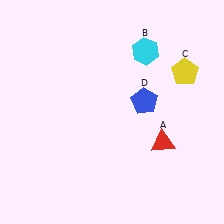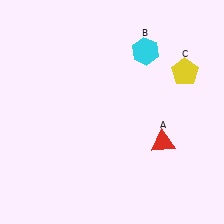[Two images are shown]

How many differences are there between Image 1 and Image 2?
There is 1 difference between the two images.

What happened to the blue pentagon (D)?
The blue pentagon (D) was removed in Image 2. It was in the top-right area of Image 1.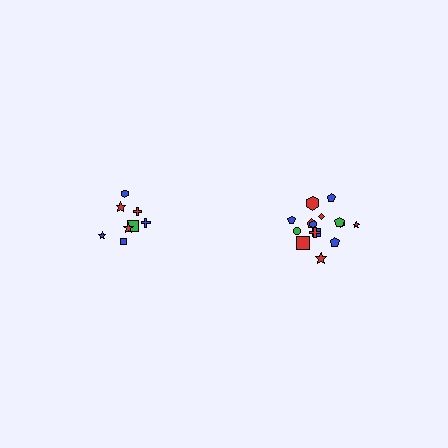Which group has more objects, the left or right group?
The right group.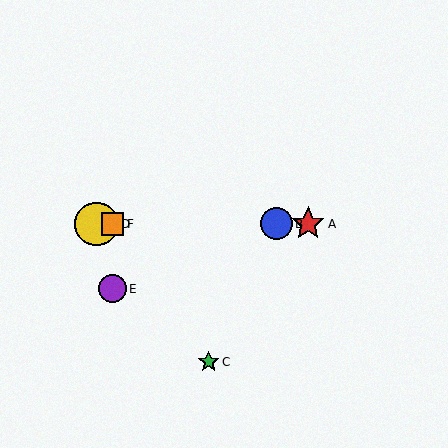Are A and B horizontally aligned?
Yes, both are at y≈224.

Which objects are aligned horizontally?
Objects A, B, D, F are aligned horizontally.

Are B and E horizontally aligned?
No, B is at y≈224 and E is at y≈289.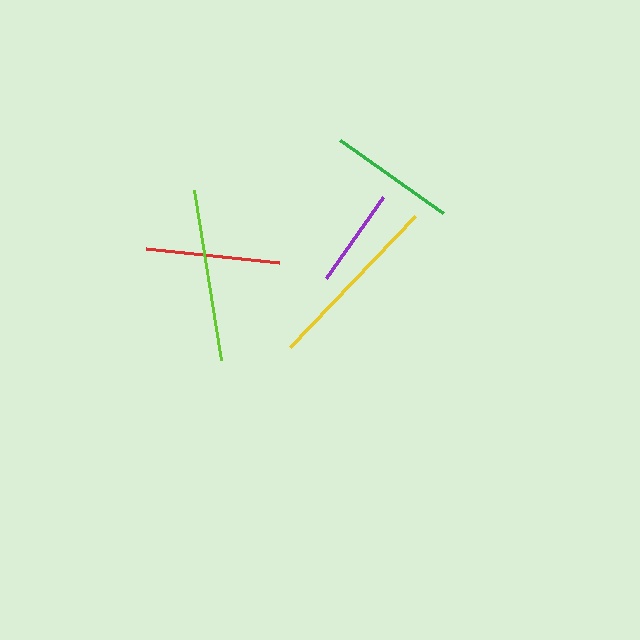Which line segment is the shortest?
The purple line is the shortest at approximately 99 pixels.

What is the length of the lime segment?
The lime segment is approximately 173 pixels long.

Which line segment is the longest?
The yellow line is the longest at approximately 182 pixels.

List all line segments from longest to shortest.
From longest to shortest: yellow, lime, red, green, purple.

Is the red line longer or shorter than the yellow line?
The yellow line is longer than the red line.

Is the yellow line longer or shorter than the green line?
The yellow line is longer than the green line.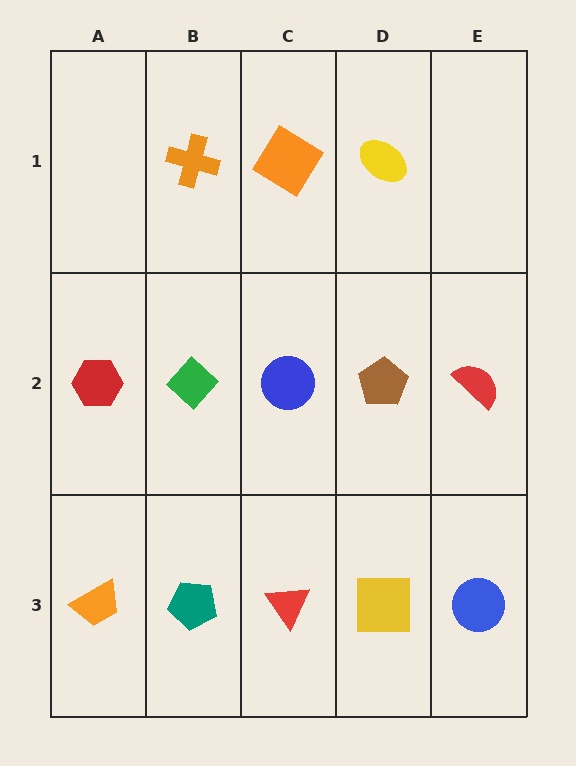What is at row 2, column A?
A red hexagon.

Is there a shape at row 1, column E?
No, that cell is empty.